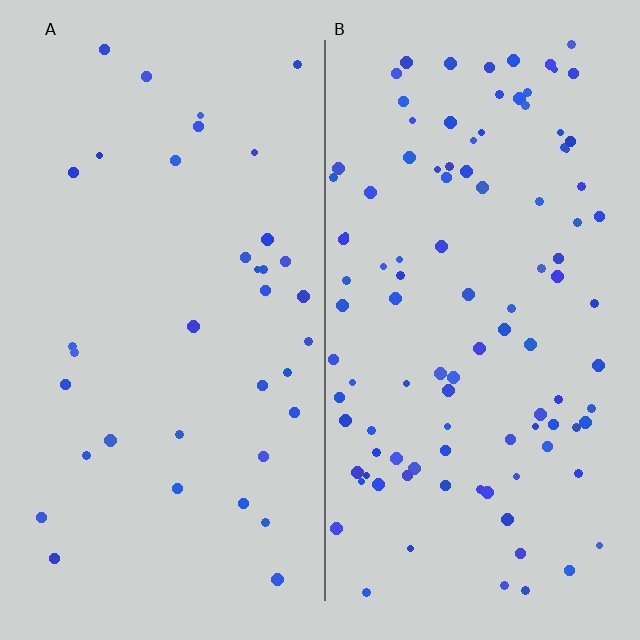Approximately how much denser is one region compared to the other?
Approximately 2.9× — region B over region A.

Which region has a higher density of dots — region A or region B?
B (the right).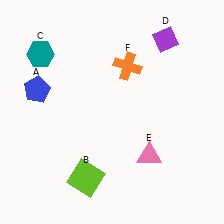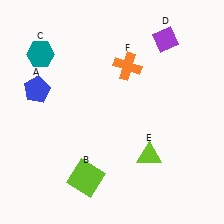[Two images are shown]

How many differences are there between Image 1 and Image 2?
There is 1 difference between the two images.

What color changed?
The triangle (E) changed from pink in Image 1 to lime in Image 2.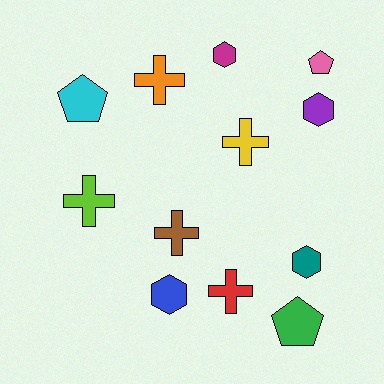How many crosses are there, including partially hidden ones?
There are 5 crosses.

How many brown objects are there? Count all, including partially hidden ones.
There is 1 brown object.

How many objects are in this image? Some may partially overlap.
There are 12 objects.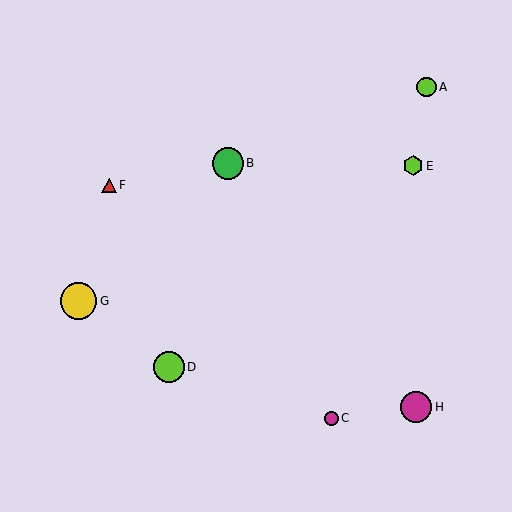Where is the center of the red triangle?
The center of the red triangle is at (109, 185).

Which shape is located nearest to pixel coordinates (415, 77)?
The lime circle (labeled A) at (426, 87) is nearest to that location.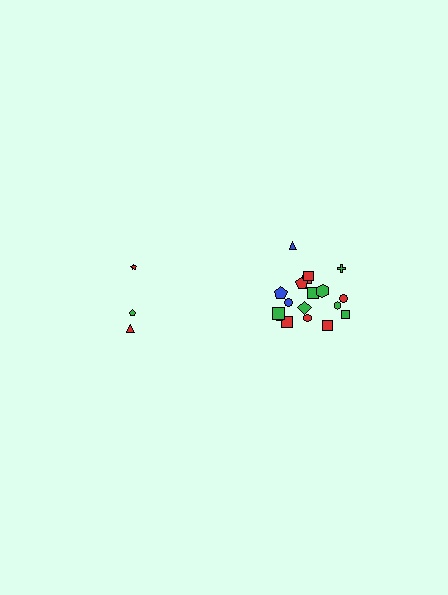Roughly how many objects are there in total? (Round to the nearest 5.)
Roughly 20 objects in total.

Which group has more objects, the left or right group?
The right group.